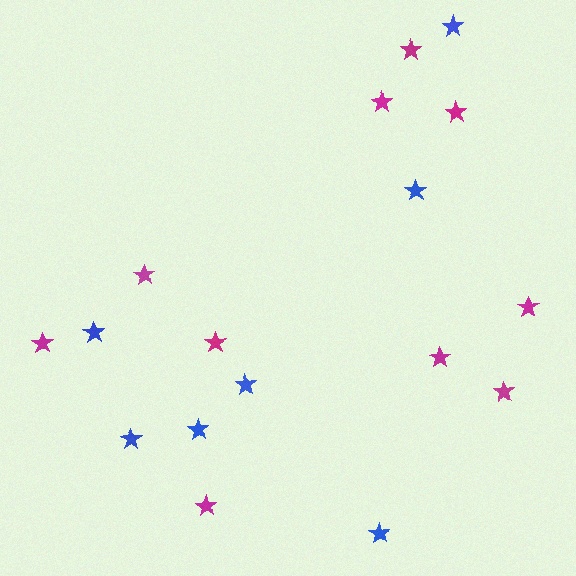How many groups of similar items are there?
There are 2 groups: one group of blue stars (7) and one group of magenta stars (10).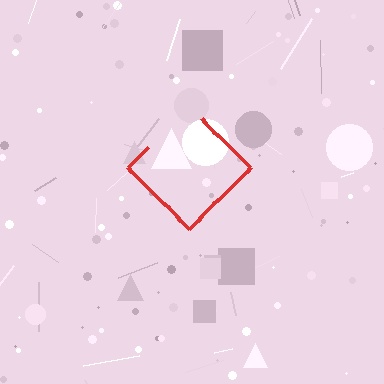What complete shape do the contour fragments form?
The contour fragments form a diamond.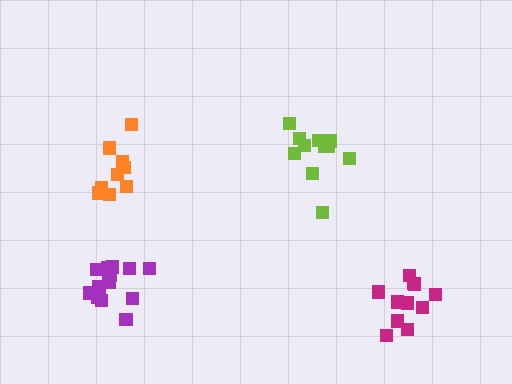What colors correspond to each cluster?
The clusters are colored: orange, lime, purple, magenta.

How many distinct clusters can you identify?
There are 4 distinct clusters.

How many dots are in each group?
Group 1: 9 dots, Group 2: 12 dots, Group 3: 14 dots, Group 4: 11 dots (46 total).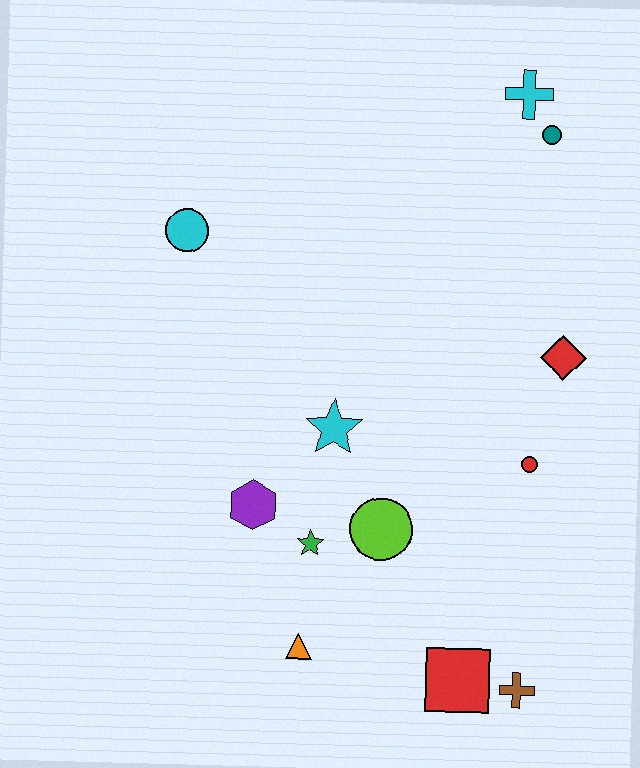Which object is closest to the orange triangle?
The green star is closest to the orange triangle.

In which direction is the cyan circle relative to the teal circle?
The cyan circle is to the left of the teal circle.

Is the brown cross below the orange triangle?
Yes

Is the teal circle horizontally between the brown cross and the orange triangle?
No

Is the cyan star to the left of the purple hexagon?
No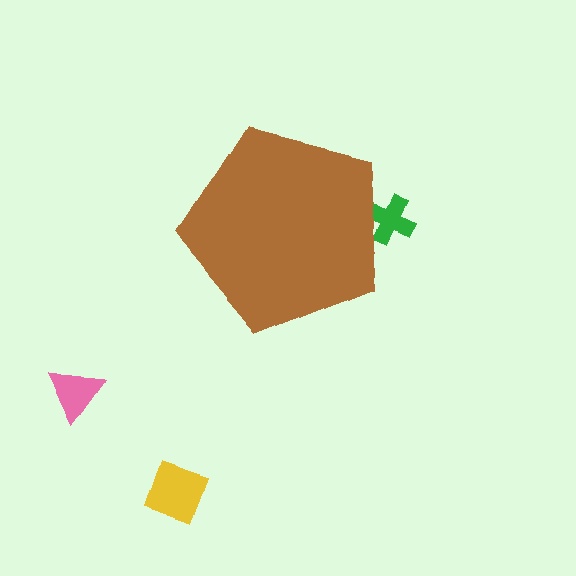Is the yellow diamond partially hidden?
No, the yellow diamond is fully visible.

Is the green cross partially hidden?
Yes, the green cross is partially hidden behind the brown pentagon.